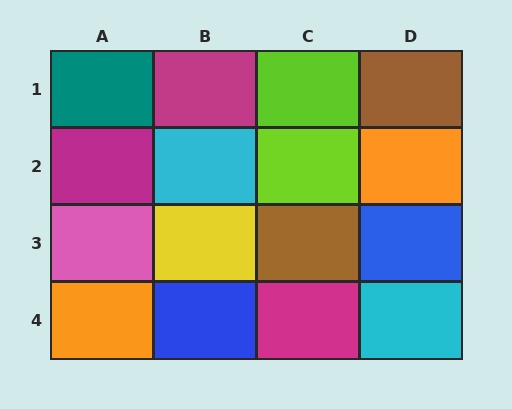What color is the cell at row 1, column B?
Magenta.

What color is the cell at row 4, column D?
Cyan.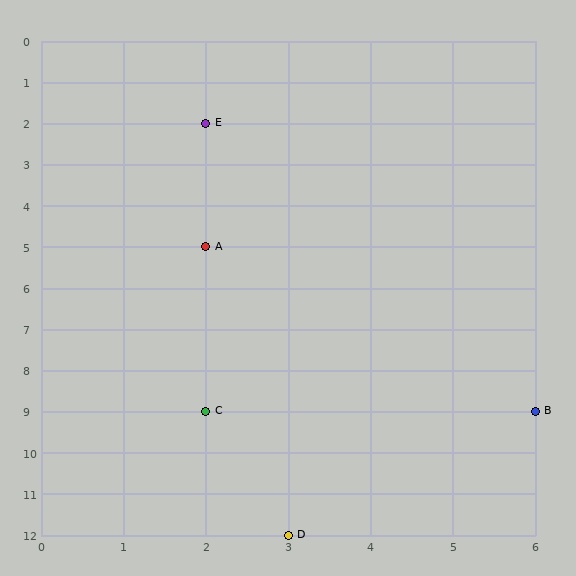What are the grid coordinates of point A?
Point A is at grid coordinates (2, 5).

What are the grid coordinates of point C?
Point C is at grid coordinates (2, 9).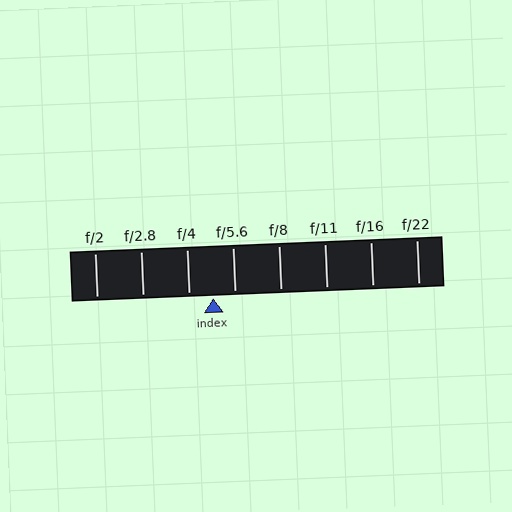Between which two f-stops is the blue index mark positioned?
The index mark is between f/4 and f/5.6.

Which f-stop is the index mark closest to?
The index mark is closest to f/5.6.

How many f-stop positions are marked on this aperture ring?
There are 8 f-stop positions marked.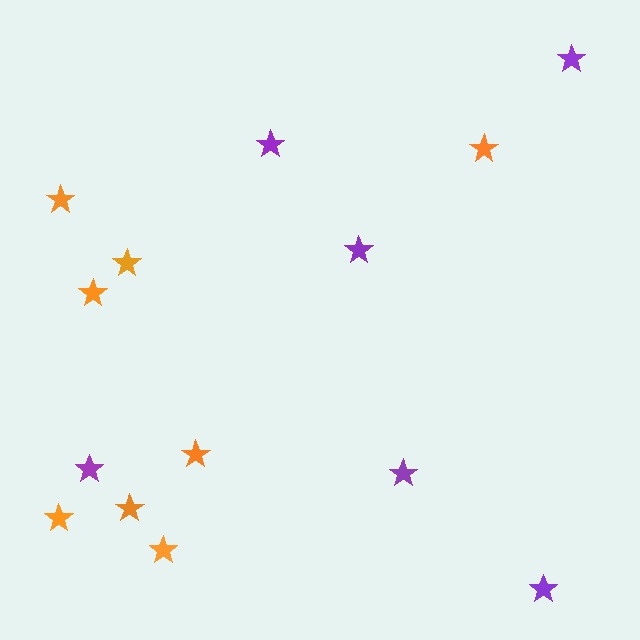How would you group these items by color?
There are 2 groups: one group of purple stars (6) and one group of orange stars (8).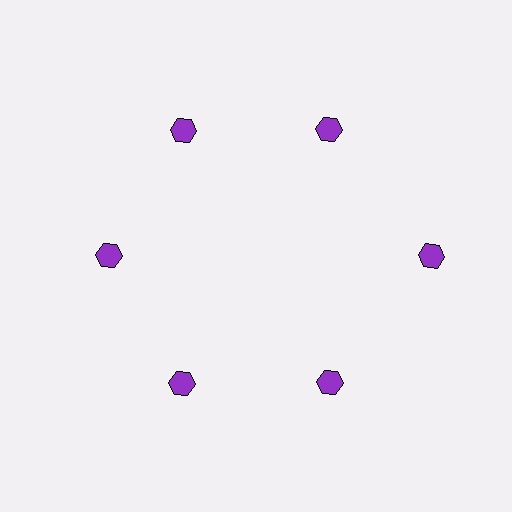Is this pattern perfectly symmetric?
No. The 6 purple hexagons are arranged in a ring, but one element near the 3 o'clock position is pushed outward from the center, breaking the 6-fold rotational symmetry.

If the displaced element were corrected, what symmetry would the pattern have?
It would have 6-fold rotational symmetry — the pattern would map onto itself every 60 degrees.